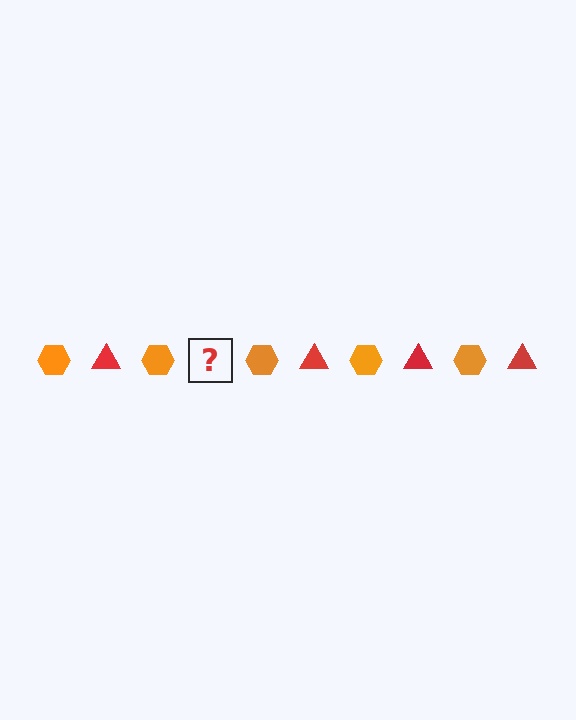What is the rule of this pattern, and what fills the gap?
The rule is that the pattern alternates between orange hexagon and red triangle. The gap should be filled with a red triangle.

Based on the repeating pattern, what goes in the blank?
The blank should be a red triangle.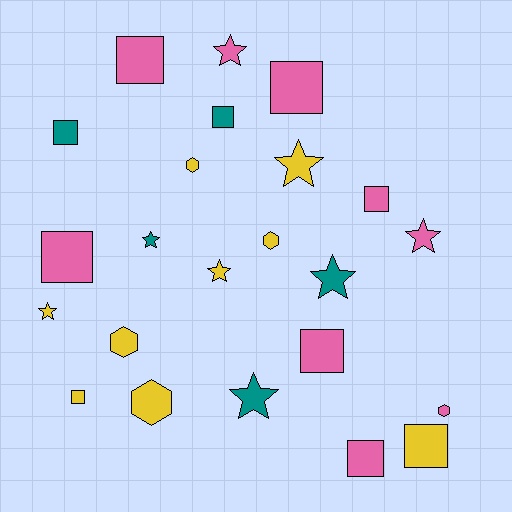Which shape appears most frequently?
Square, with 10 objects.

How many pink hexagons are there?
There is 1 pink hexagon.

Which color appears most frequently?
Yellow, with 9 objects.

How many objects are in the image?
There are 23 objects.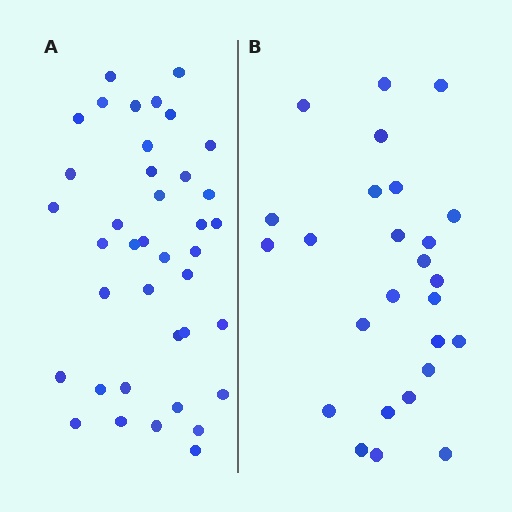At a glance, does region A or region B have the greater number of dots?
Region A (the left region) has more dots.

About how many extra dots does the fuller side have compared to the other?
Region A has approximately 15 more dots than region B.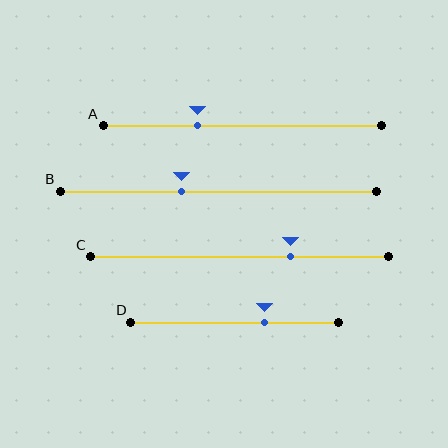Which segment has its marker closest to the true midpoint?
Segment B has its marker closest to the true midpoint.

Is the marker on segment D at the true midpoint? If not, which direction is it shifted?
No, the marker on segment D is shifted to the right by about 14% of the segment length.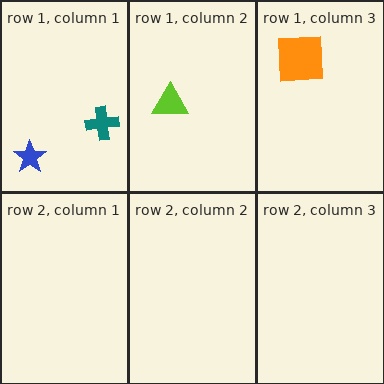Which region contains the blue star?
The row 1, column 1 region.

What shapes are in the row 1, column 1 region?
The teal cross, the blue star.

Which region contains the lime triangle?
The row 1, column 2 region.